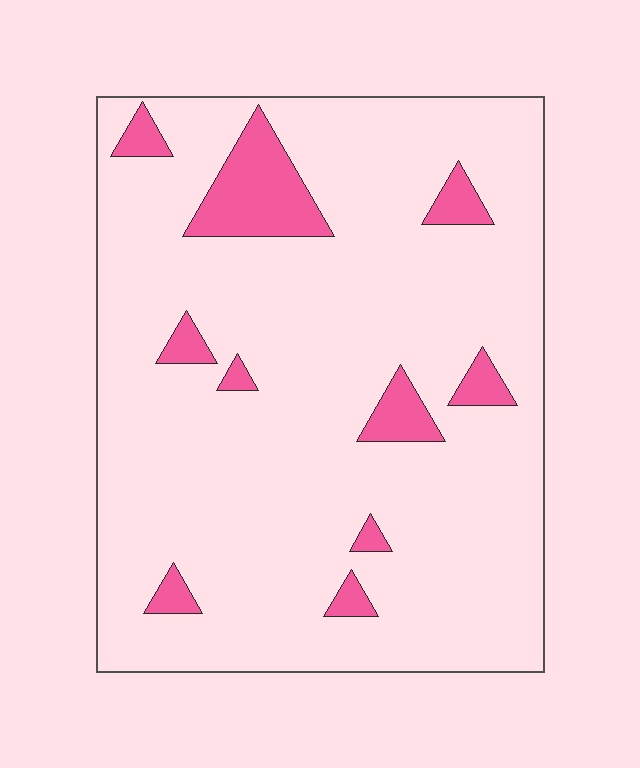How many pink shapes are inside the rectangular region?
10.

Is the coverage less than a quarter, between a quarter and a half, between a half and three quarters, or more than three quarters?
Less than a quarter.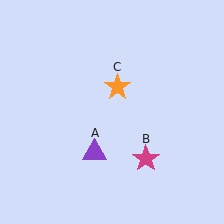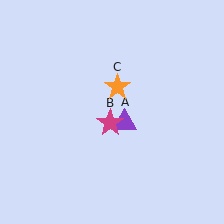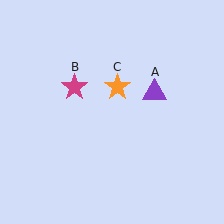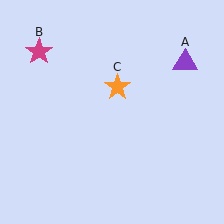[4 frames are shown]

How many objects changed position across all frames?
2 objects changed position: purple triangle (object A), magenta star (object B).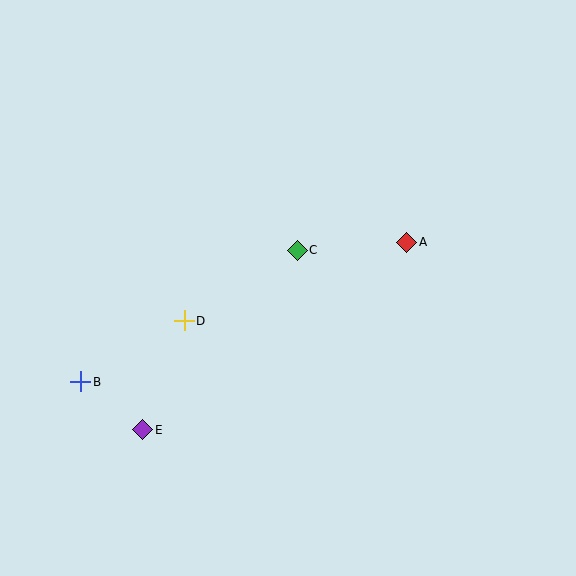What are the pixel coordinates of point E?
Point E is at (143, 430).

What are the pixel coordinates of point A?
Point A is at (407, 242).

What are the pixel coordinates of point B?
Point B is at (81, 382).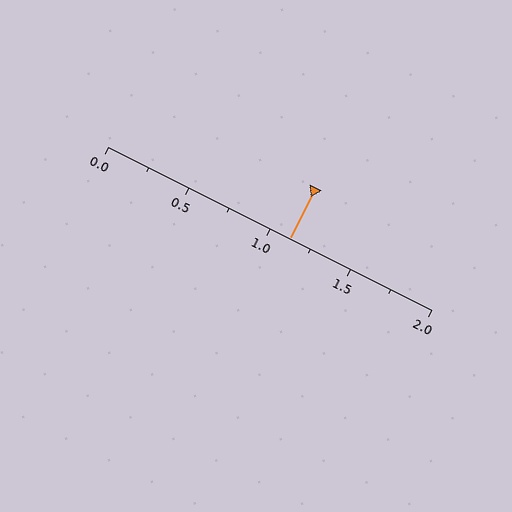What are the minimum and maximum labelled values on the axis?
The axis runs from 0.0 to 2.0.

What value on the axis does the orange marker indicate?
The marker indicates approximately 1.12.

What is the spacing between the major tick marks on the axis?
The major ticks are spaced 0.5 apart.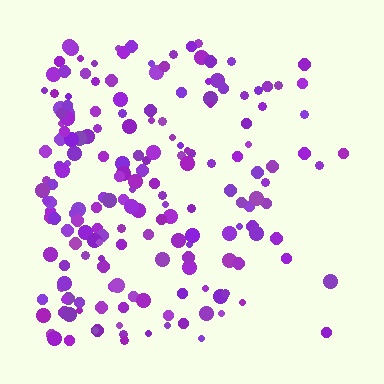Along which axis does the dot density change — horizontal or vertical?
Horizontal.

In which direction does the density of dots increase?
From right to left, with the left side densest.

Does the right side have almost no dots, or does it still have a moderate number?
Still a moderate number, just noticeably fewer than the left.